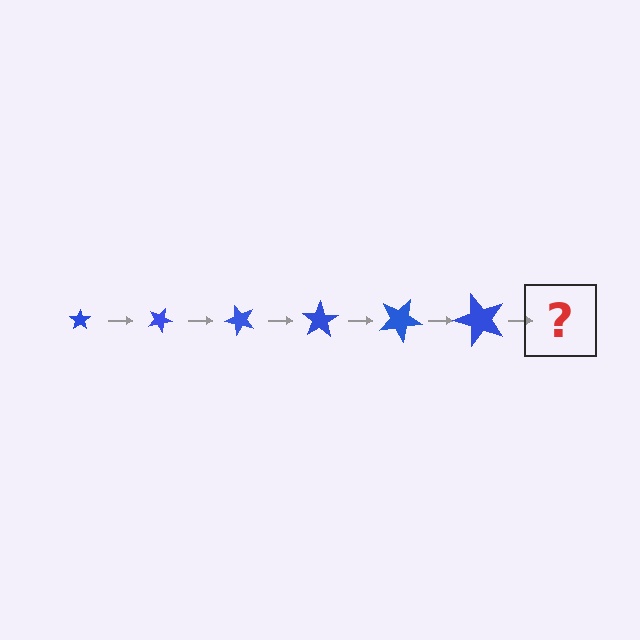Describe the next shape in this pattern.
It should be a star, larger than the previous one and rotated 150 degrees from the start.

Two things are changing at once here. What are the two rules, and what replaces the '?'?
The two rules are that the star grows larger each step and it rotates 25 degrees each step. The '?' should be a star, larger than the previous one and rotated 150 degrees from the start.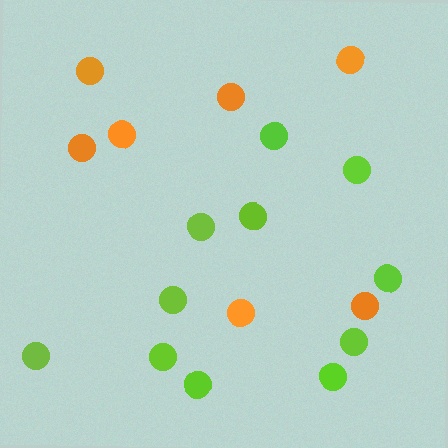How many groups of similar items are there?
There are 2 groups: one group of orange circles (7) and one group of lime circles (11).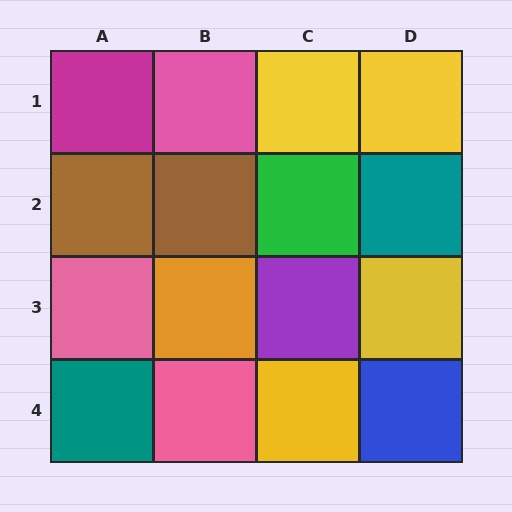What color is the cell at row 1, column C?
Yellow.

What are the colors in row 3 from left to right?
Pink, orange, purple, yellow.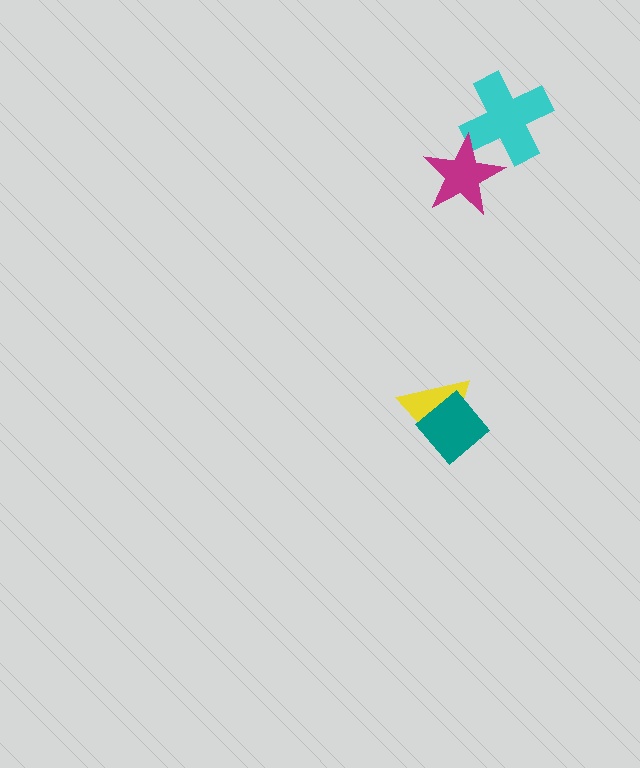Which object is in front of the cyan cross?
The magenta star is in front of the cyan cross.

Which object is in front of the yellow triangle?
The teal diamond is in front of the yellow triangle.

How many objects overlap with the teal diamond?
1 object overlaps with the teal diamond.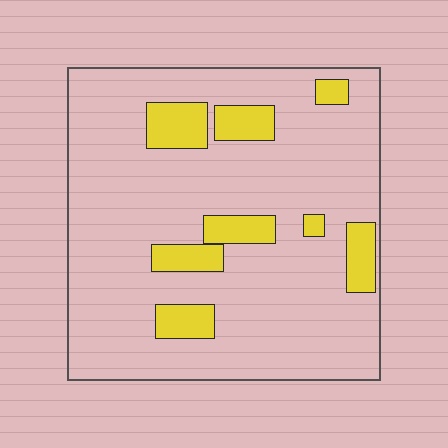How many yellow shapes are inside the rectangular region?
8.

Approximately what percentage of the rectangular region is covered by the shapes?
Approximately 15%.